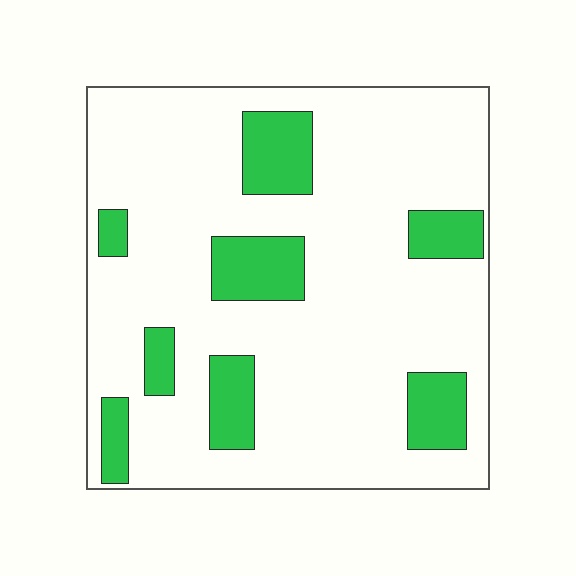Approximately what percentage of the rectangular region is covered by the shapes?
Approximately 20%.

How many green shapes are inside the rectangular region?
8.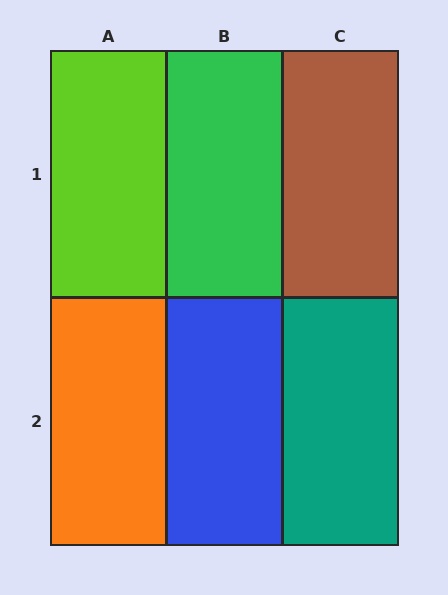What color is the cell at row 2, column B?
Blue.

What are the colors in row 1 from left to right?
Lime, green, brown.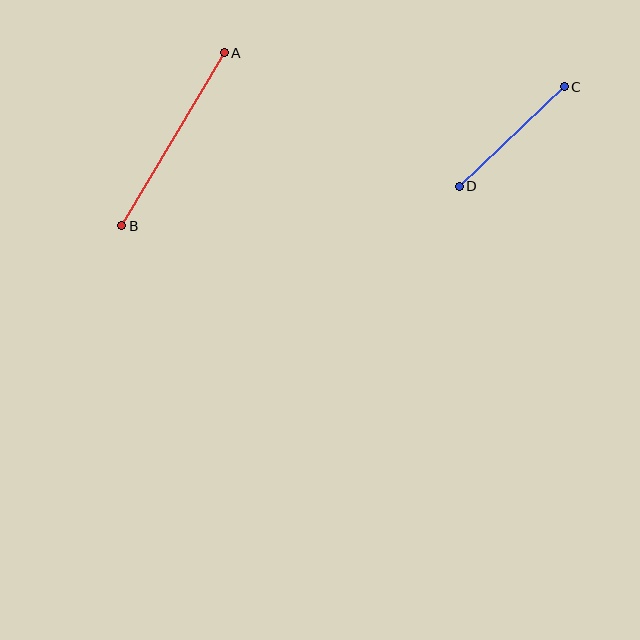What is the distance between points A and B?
The distance is approximately 201 pixels.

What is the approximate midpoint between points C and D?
The midpoint is at approximately (512, 137) pixels.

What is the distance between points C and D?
The distance is approximately 145 pixels.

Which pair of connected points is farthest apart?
Points A and B are farthest apart.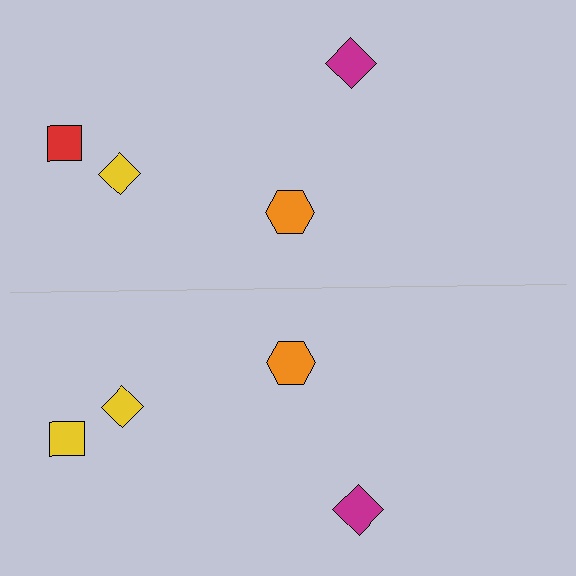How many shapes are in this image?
There are 8 shapes in this image.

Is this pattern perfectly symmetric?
No, the pattern is not perfectly symmetric. The yellow square on the bottom side breaks the symmetry — its mirror counterpart is red.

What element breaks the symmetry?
The yellow square on the bottom side breaks the symmetry — its mirror counterpart is red.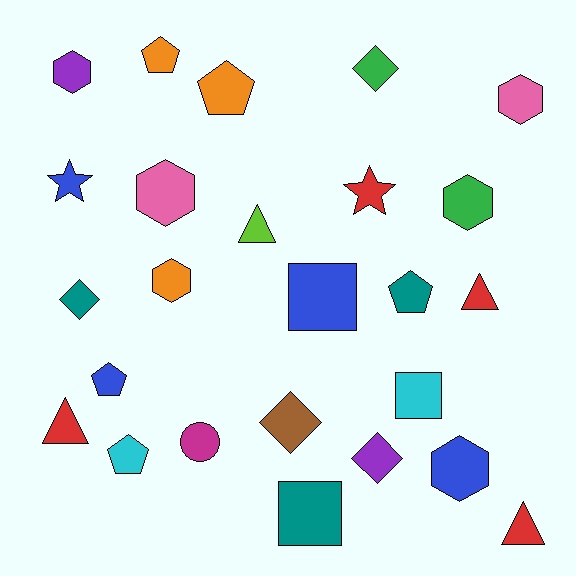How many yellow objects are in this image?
There are no yellow objects.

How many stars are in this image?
There are 2 stars.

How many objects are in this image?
There are 25 objects.